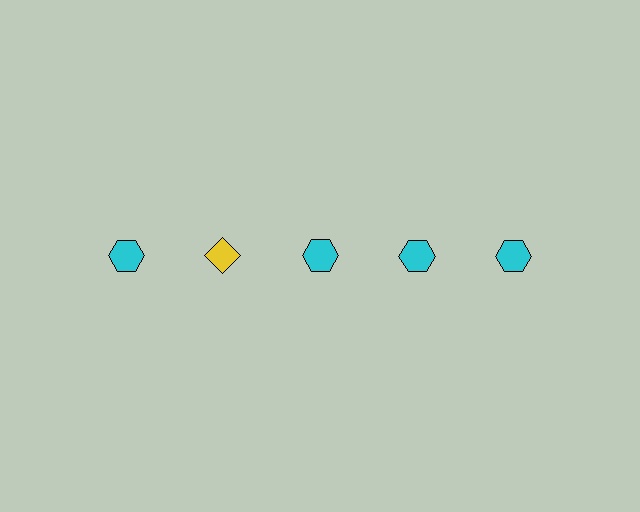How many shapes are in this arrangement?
There are 5 shapes arranged in a grid pattern.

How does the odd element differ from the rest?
It differs in both color (yellow instead of cyan) and shape (diamond instead of hexagon).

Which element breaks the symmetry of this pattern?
The yellow diamond in the top row, second from left column breaks the symmetry. All other shapes are cyan hexagons.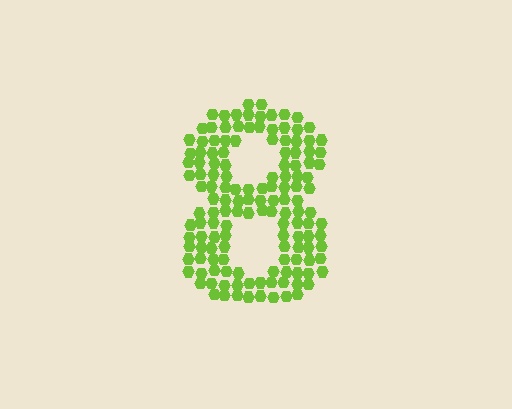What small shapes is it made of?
It is made of small hexagons.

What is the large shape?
The large shape is the digit 8.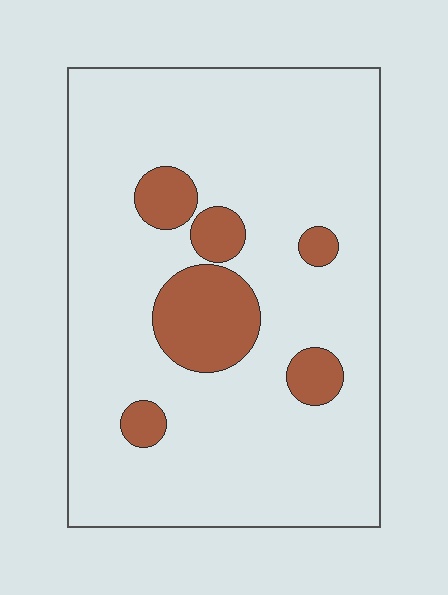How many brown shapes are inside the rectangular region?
6.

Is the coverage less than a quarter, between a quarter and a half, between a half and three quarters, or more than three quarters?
Less than a quarter.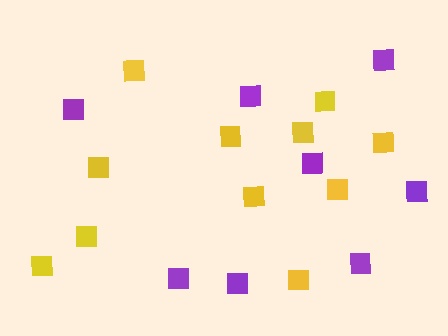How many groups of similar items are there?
There are 2 groups: one group of yellow squares (11) and one group of purple squares (8).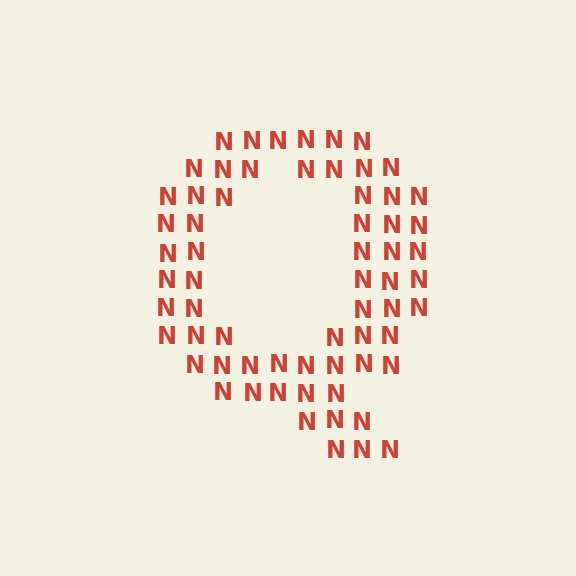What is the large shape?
The large shape is the letter Q.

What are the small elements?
The small elements are letter N's.